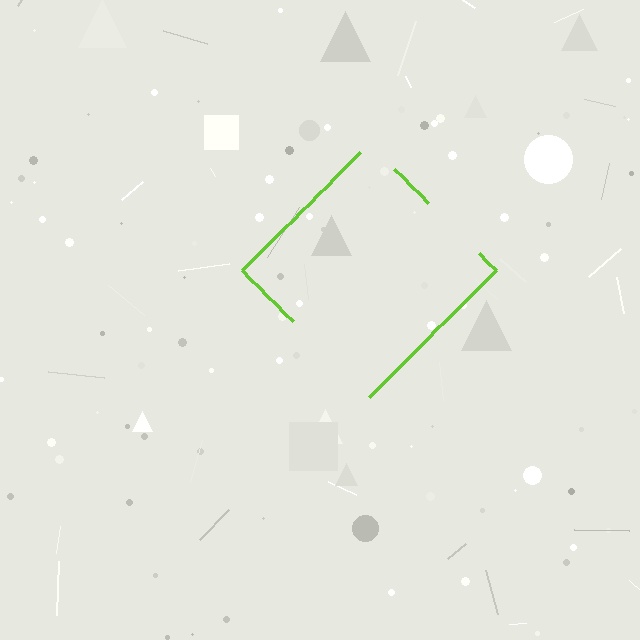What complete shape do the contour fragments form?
The contour fragments form a diamond.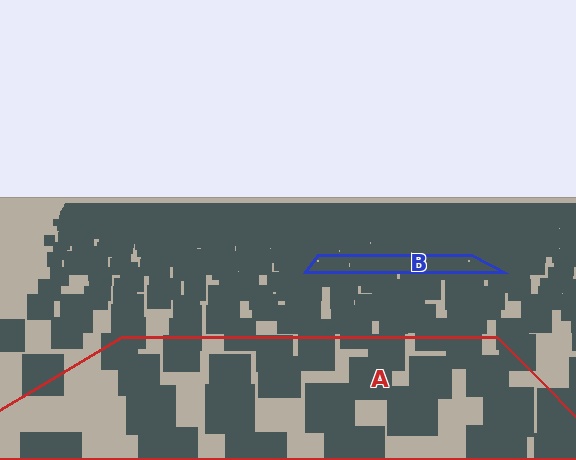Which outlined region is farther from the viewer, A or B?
Region B is farther from the viewer — the texture elements inside it appear smaller and more densely packed.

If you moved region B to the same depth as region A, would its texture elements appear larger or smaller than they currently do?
They would appear larger. At a closer depth, the same texture elements are projected at a bigger on-screen size.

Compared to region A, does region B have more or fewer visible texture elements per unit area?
Region B has more texture elements per unit area — they are packed more densely because it is farther away.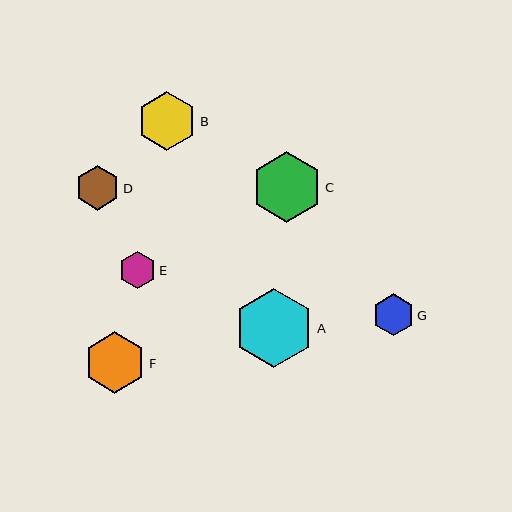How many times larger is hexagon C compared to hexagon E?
Hexagon C is approximately 1.9 times the size of hexagon E.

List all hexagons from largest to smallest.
From largest to smallest: A, C, F, B, D, G, E.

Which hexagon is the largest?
Hexagon A is the largest with a size of approximately 79 pixels.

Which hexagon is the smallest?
Hexagon E is the smallest with a size of approximately 37 pixels.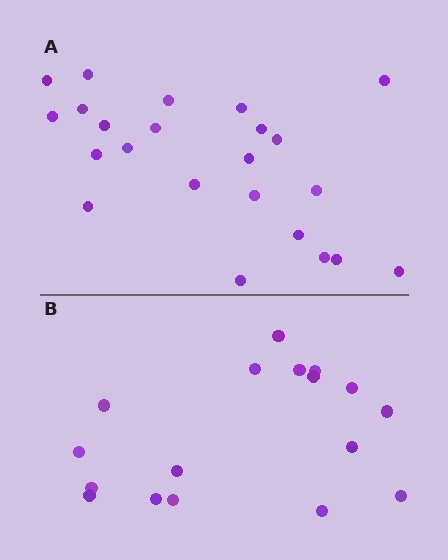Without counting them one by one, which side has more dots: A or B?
Region A (the top region) has more dots.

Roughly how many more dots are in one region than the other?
Region A has about 6 more dots than region B.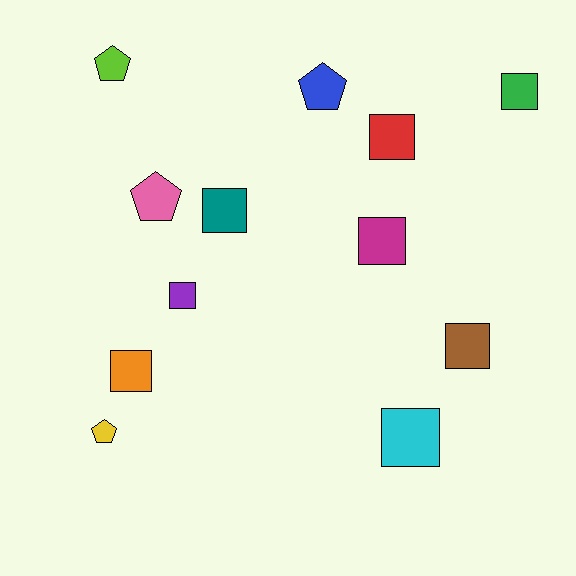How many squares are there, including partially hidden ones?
There are 8 squares.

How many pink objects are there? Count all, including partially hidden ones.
There is 1 pink object.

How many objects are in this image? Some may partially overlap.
There are 12 objects.